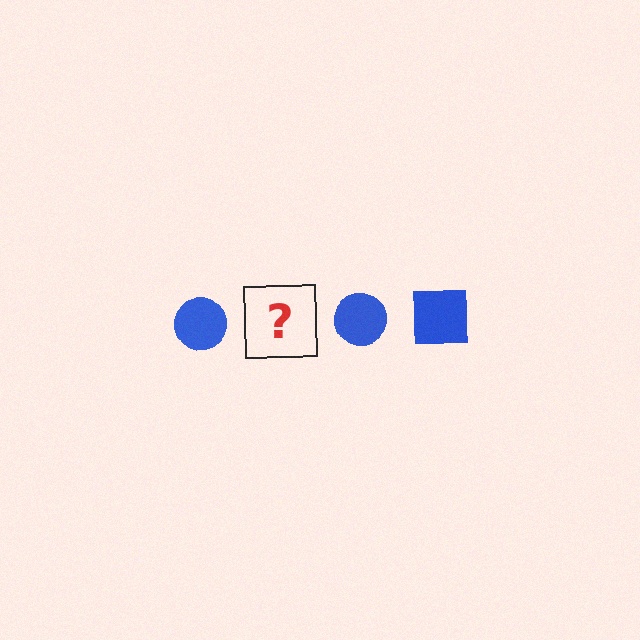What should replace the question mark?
The question mark should be replaced with a blue square.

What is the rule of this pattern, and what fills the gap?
The rule is that the pattern cycles through circle, square shapes in blue. The gap should be filled with a blue square.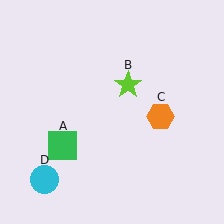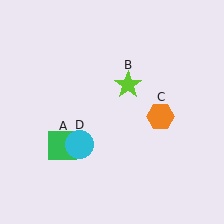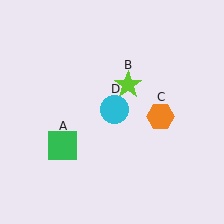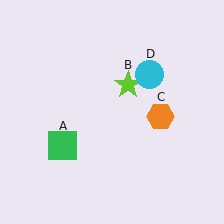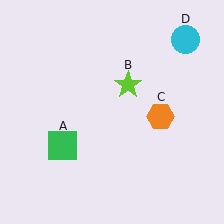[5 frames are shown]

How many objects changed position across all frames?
1 object changed position: cyan circle (object D).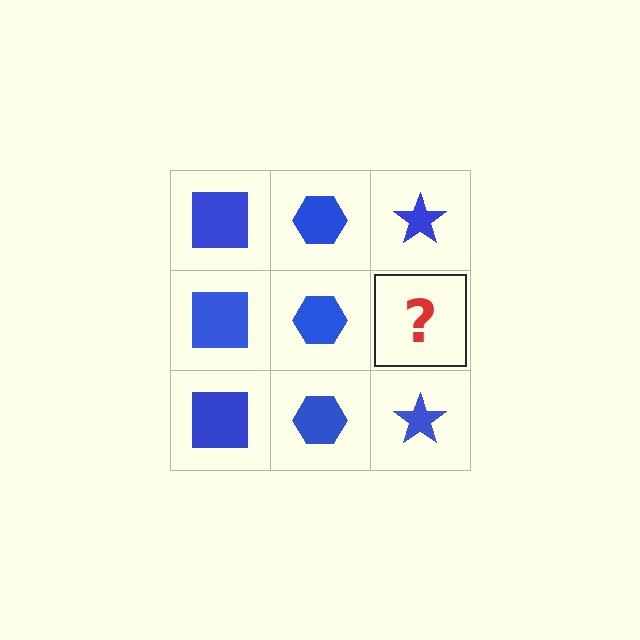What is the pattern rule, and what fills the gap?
The rule is that each column has a consistent shape. The gap should be filled with a blue star.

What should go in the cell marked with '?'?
The missing cell should contain a blue star.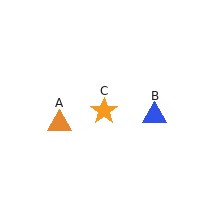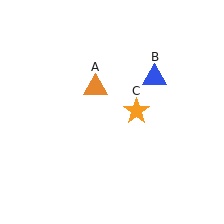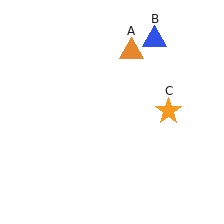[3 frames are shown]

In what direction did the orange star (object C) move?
The orange star (object C) moved right.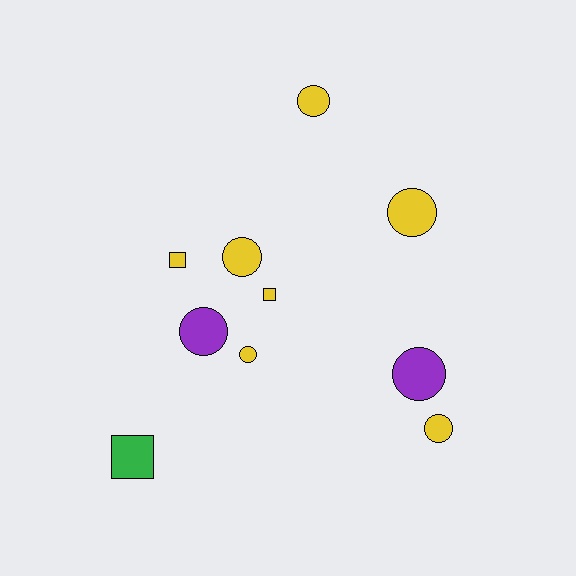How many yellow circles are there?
There are 5 yellow circles.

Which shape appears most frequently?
Circle, with 7 objects.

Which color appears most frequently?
Yellow, with 7 objects.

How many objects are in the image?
There are 10 objects.